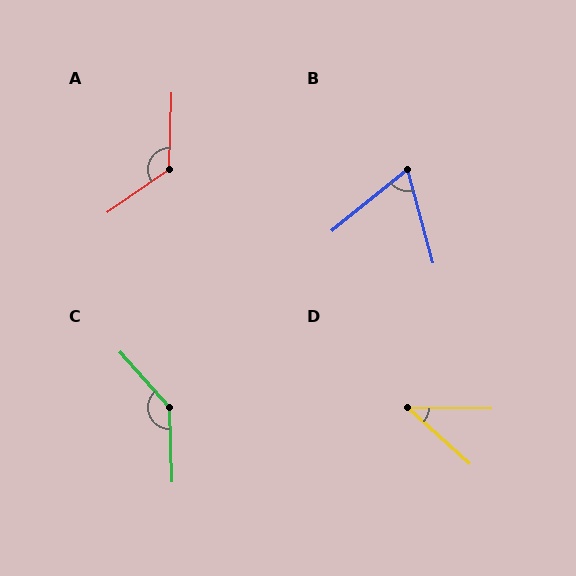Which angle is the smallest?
D, at approximately 42 degrees.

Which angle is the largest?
C, at approximately 140 degrees.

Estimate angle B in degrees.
Approximately 66 degrees.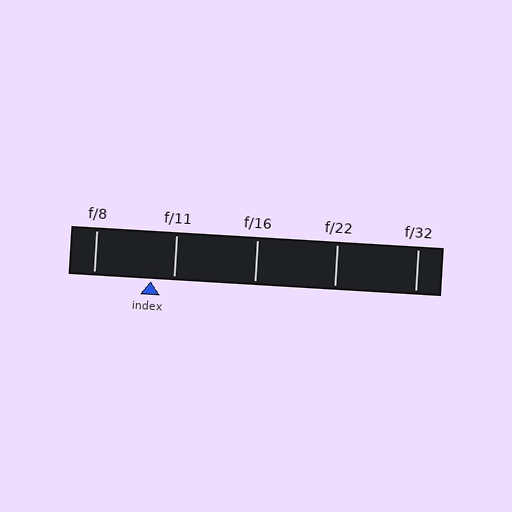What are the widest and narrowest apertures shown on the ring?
The widest aperture shown is f/8 and the narrowest is f/32.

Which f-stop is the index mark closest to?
The index mark is closest to f/11.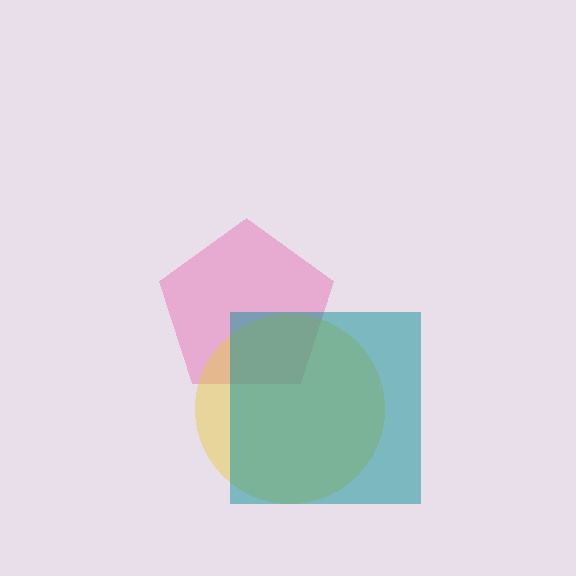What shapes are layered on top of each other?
The layered shapes are: a pink pentagon, a yellow circle, a teal square.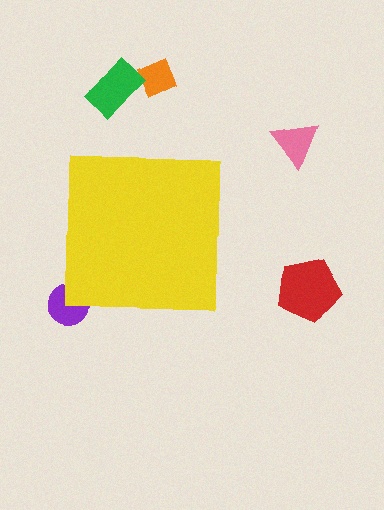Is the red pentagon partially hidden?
No, the red pentagon is fully visible.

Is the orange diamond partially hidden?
No, the orange diamond is fully visible.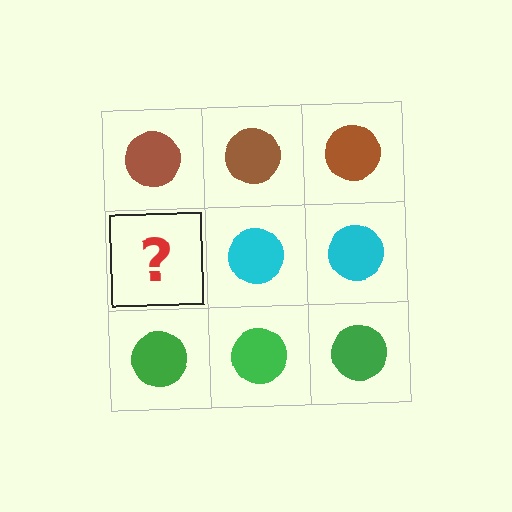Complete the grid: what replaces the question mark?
The question mark should be replaced with a cyan circle.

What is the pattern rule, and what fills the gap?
The rule is that each row has a consistent color. The gap should be filled with a cyan circle.